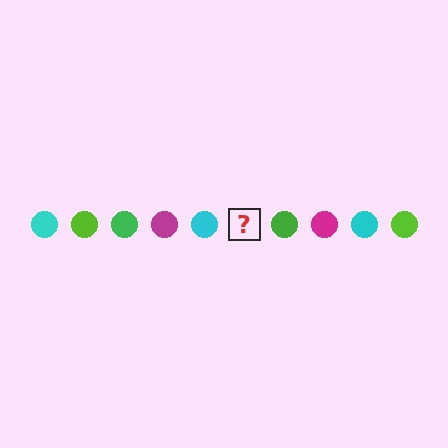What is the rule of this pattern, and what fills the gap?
The rule is that the pattern cycles through cyan, lime, green, magenta circles. The gap should be filled with a lime circle.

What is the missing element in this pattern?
The missing element is a lime circle.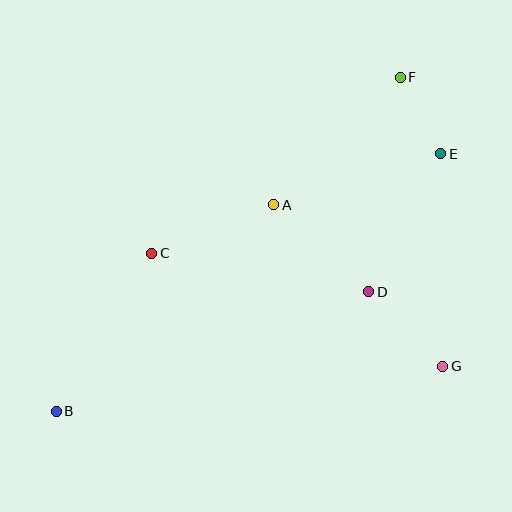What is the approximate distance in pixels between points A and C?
The distance between A and C is approximately 131 pixels.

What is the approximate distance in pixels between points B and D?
The distance between B and D is approximately 335 pixels.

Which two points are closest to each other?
Points E and F are closest to each other.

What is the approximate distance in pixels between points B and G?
The distance between B and G is approximately 389 pixels.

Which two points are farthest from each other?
Points B and F are farthest from each other.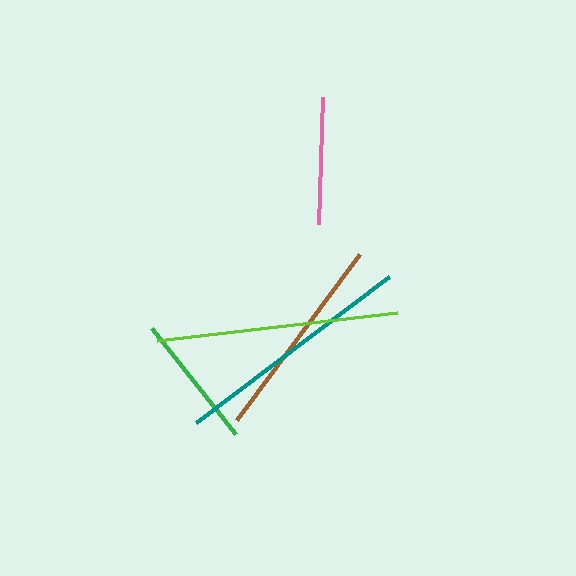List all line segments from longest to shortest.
From longest to shortest: teal, lime, brown, green, pink.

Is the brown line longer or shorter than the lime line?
The lime line is longer than the brown line.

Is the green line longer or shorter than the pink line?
The green line is longer than the pink line.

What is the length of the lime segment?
The lime segment is approximately 241 pixels long.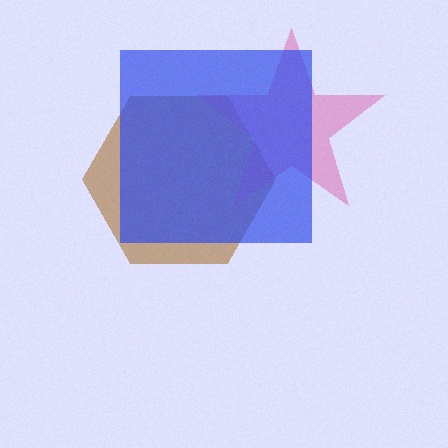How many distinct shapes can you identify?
There are 3 distinct shapes: a brown hexagon, a pink star, a blue square.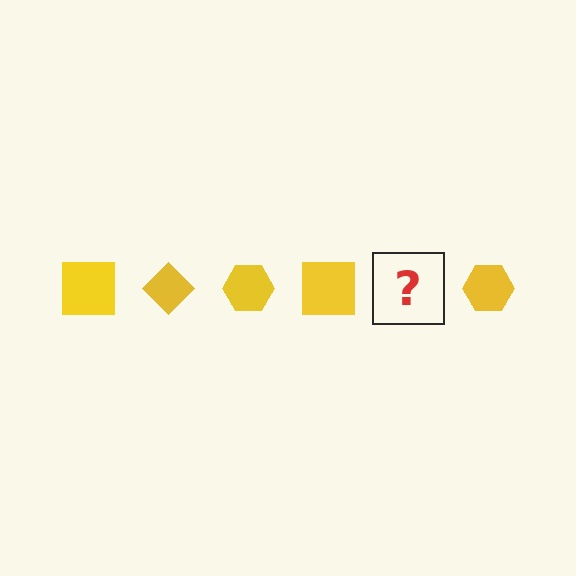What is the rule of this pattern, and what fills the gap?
The rule is that the pattern cycles through square, diamond, hexagon shapes in yellow. The gap should be filled with a yellow diamond.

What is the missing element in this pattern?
The missing element is a yellow diamond.